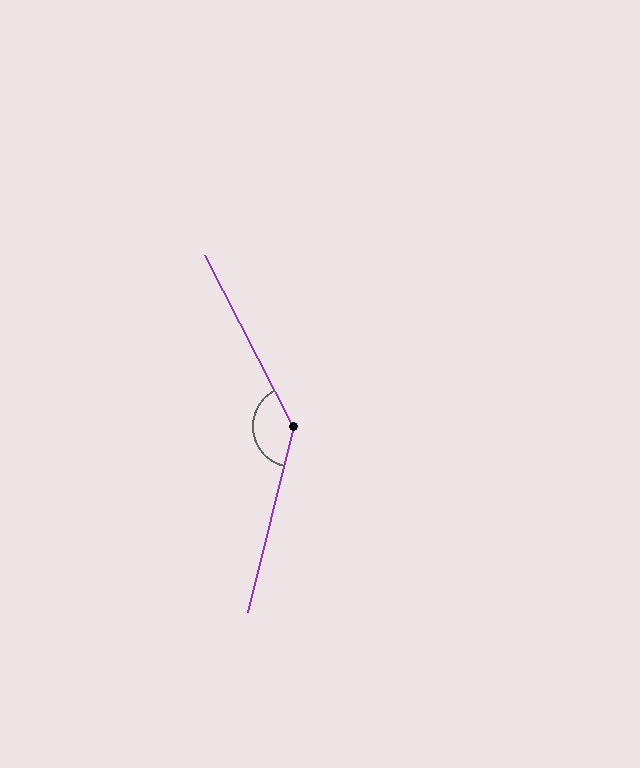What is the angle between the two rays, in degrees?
Approximately 139 degrees.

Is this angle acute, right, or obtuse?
It is obtuse.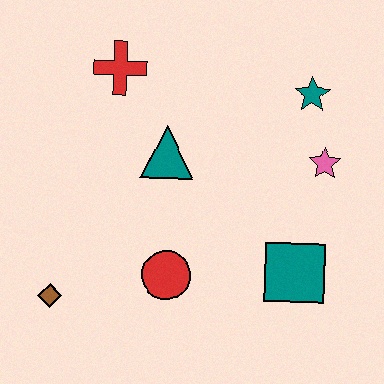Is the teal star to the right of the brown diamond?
Yes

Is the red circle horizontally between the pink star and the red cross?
Yes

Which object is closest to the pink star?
The teal star is closest to the pink star.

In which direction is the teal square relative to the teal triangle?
The teal square is to the right of the teal triangle.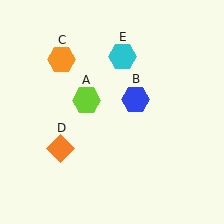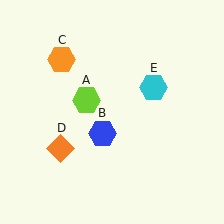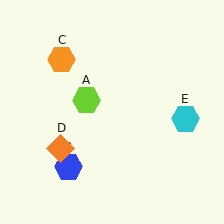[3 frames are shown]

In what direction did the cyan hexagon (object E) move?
The cyan hexagon (object E) moved down and to the right.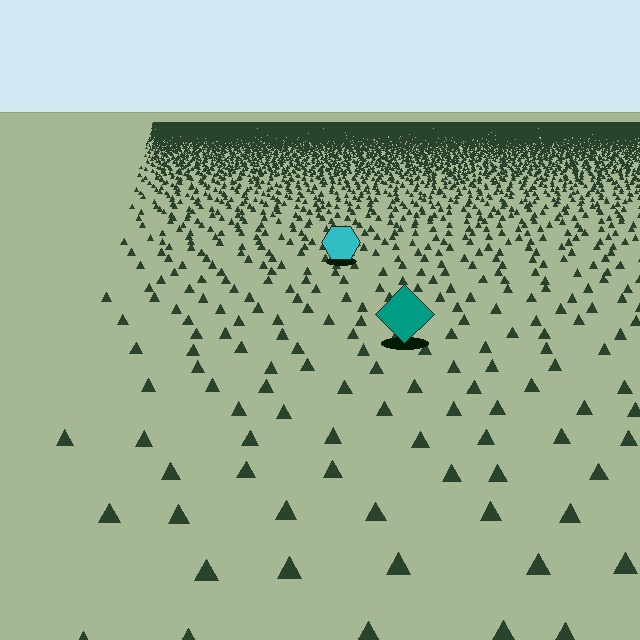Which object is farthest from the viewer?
The cyan hexagon is farthest from the viewer. It appears smaller and the ground texture around it is denser.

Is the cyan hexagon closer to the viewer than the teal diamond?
No. The teal diamond is closer — you can tell from the texture gradient: the ground texture is coarser near it.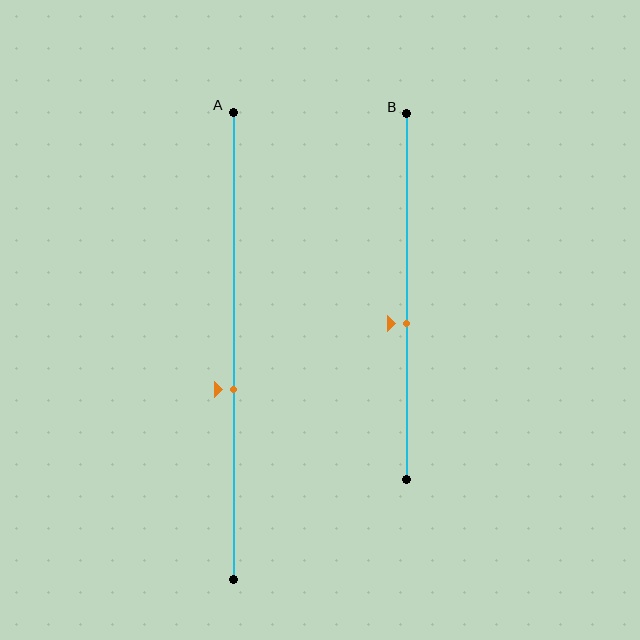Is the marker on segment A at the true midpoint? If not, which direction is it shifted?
No, the marker on segment A is shifted downward by about 9% of the segment length.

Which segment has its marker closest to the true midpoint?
Segment B has its marker closest to the true midpoint.